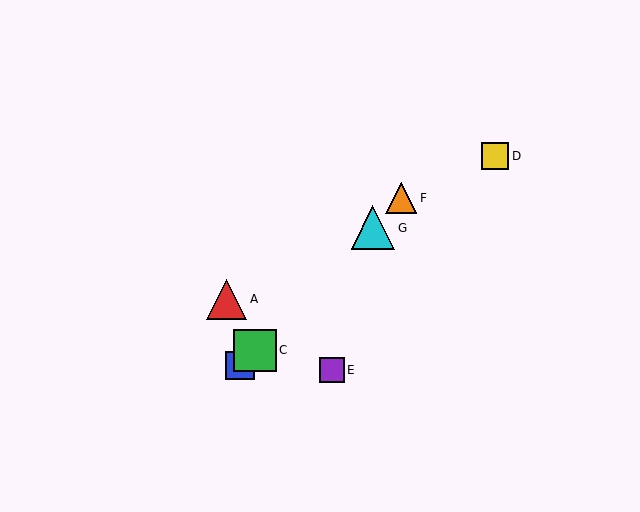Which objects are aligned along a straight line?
Objects B, C, F, G are aligned along a straight line.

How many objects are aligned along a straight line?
4 objects (B, C, F, G) are aligned along a straight line.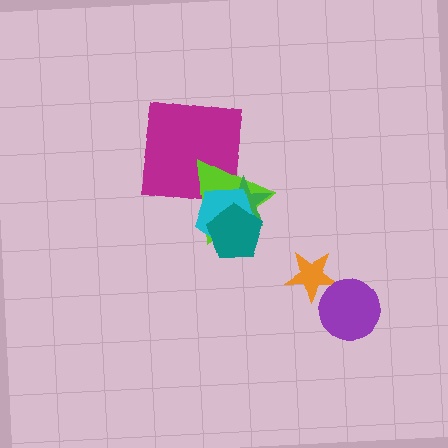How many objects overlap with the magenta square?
1 object overlaps with the magenta square.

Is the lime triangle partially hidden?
Yes, it is partially covered by another shape.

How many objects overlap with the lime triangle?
4 objects overlap with the lime triangle.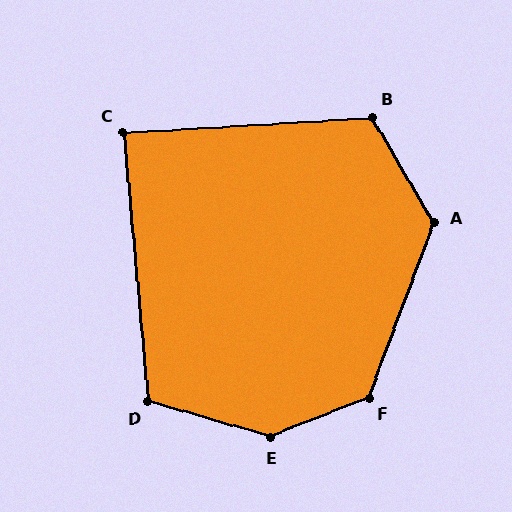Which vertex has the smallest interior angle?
C, at approximately 88 degrees.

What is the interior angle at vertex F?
Approximately 132 degrees (obtuse).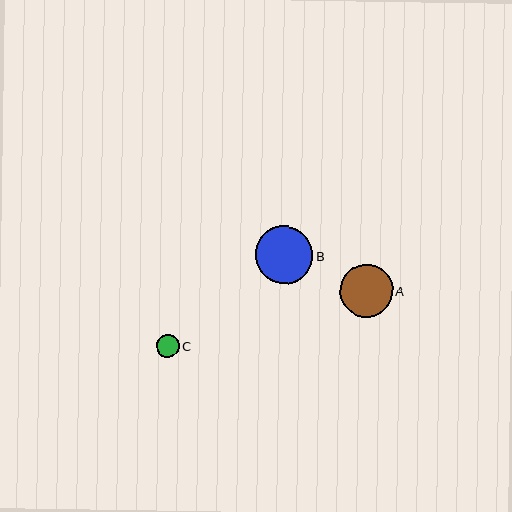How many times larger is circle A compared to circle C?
Circle A is approximately 2.3 times the size of circle C.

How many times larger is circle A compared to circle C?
Circle A is approximately 2.3 times the size of circle C.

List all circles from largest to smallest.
From largest to smallest: B, A, C.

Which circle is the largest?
Circle B is the largest with a size of approximately 58 pixels.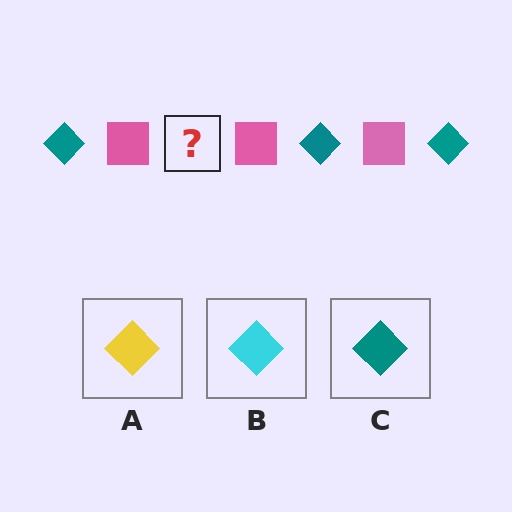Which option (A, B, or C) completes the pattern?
C.